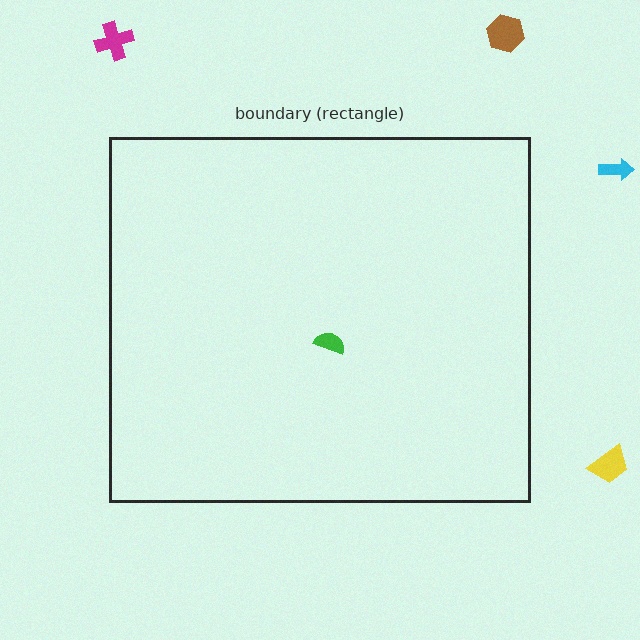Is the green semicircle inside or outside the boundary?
Inside.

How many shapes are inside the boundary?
1 inside, 4 outside.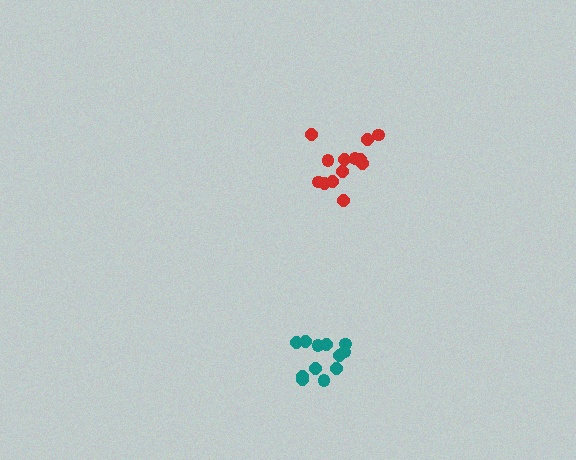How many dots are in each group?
Group 1: 13 dots, Group 2: 12 dots (25 total).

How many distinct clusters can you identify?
There are 2 distinct clusters.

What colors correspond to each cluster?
The clusters are colored: red, teal.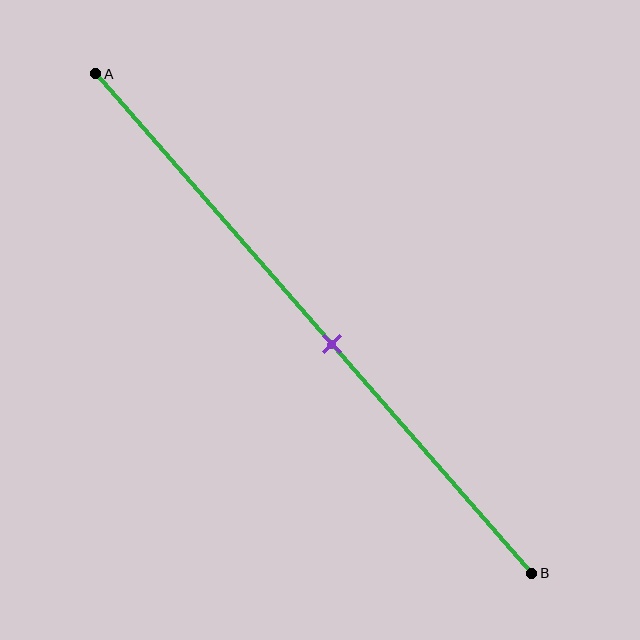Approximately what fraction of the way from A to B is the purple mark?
The purple mark is approximately 55% of the way from A to B.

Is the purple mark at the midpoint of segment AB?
No, the mark is at about 55% from A, not at the 50% midpoint.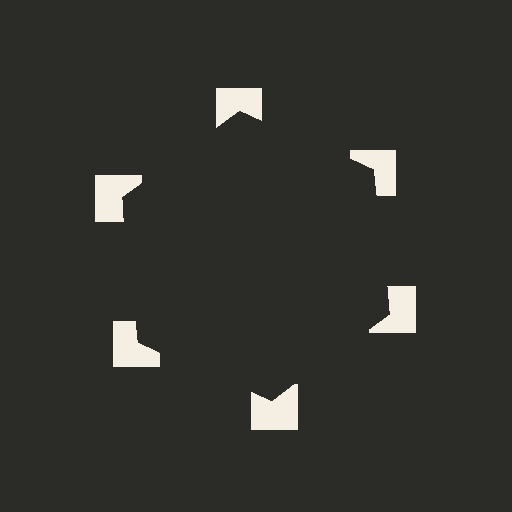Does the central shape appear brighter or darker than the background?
It typically appears slightly darker than the background, even though no actual brightness change is drawn.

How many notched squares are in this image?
There are 6 — one at each vertex of the illusory hexagon.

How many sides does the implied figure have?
6 sides.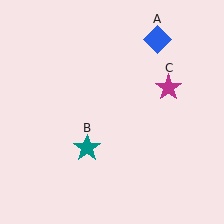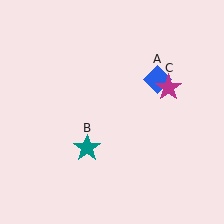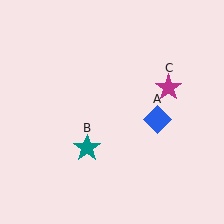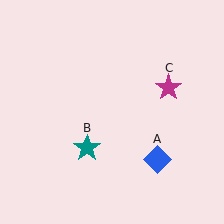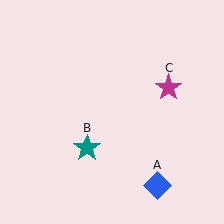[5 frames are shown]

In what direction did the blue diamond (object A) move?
The blue diamond (object A) moved down.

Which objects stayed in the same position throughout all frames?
Teal star (object B) and magenta star (object C) remained stationary.